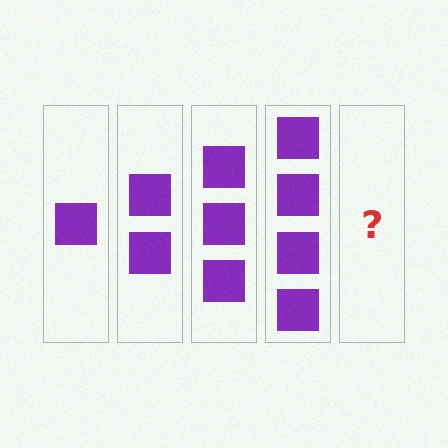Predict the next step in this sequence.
The next step is 5 squares.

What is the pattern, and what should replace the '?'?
The pattern is that each step adds one more square. The '?' should be 5 squares.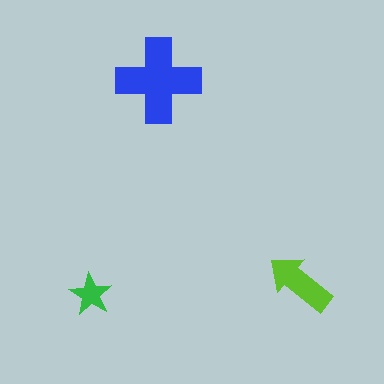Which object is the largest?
The blue cross.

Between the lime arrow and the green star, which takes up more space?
The lime arrow.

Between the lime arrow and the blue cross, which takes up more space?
The blue cross.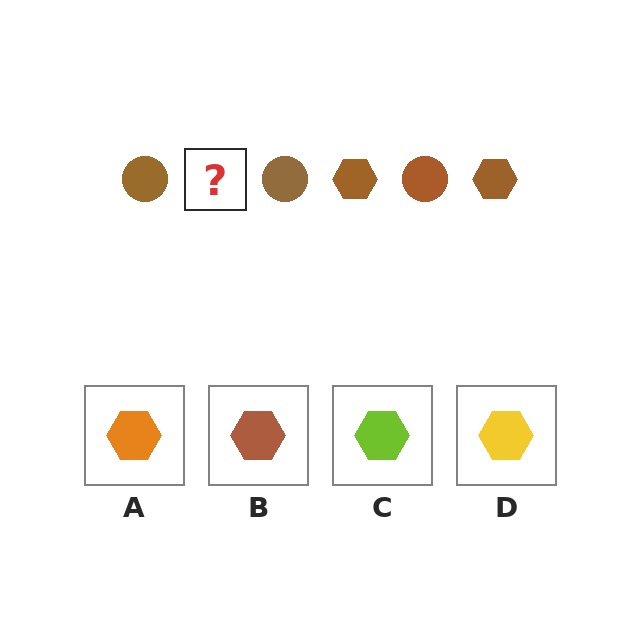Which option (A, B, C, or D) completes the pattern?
B.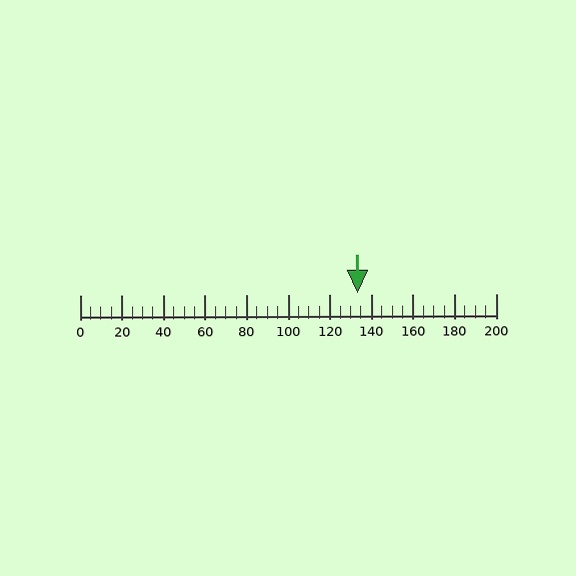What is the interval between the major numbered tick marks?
The major tick marks are spaced 20 units apart.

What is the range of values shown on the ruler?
The ruler shows values from 0 to 200.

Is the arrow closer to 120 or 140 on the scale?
The arrow is closer to 140.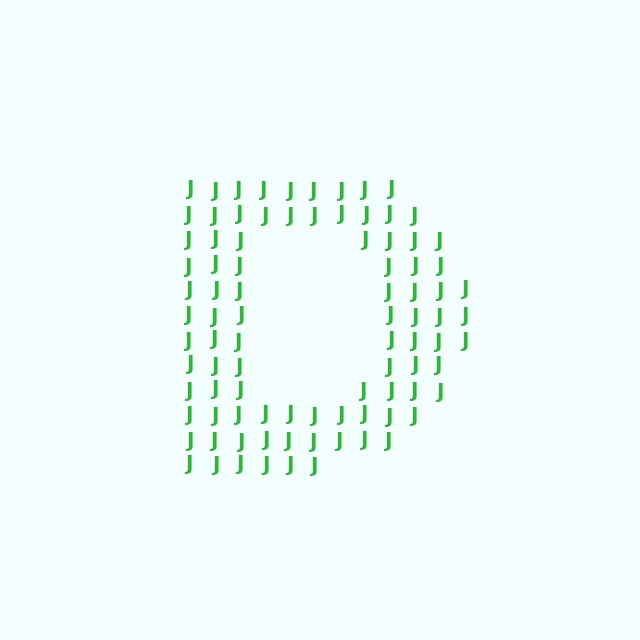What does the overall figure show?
The overall figure shows the letter D.